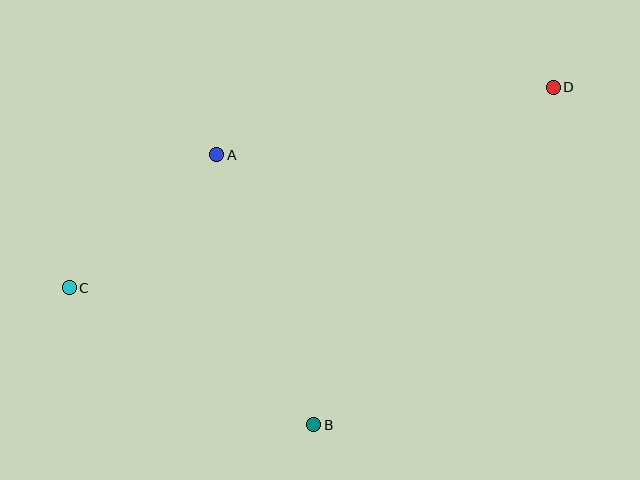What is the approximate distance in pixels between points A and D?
The distance between A and D is approximately 343 pixels.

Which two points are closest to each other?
Points A and C are closest to each other.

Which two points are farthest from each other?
Points C and D are farthest from each other.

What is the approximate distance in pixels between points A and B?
The distance between A and B is approximately 287 pixels.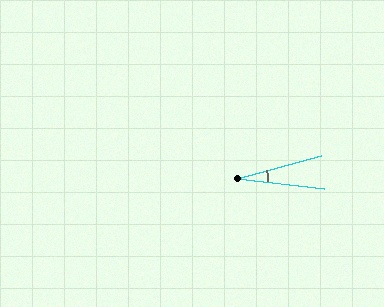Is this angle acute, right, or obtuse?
It is acute.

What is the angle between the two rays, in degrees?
Approximately 22 degrees.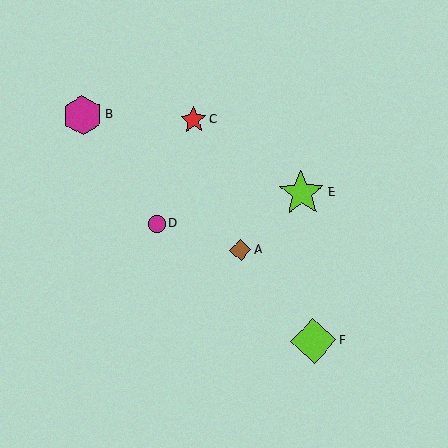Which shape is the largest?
The lime star (labeled E) is the largest.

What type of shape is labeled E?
Shape E is a lime star.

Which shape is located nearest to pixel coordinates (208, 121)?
The red star (labeled C) at (194, 120) is nearest to that location.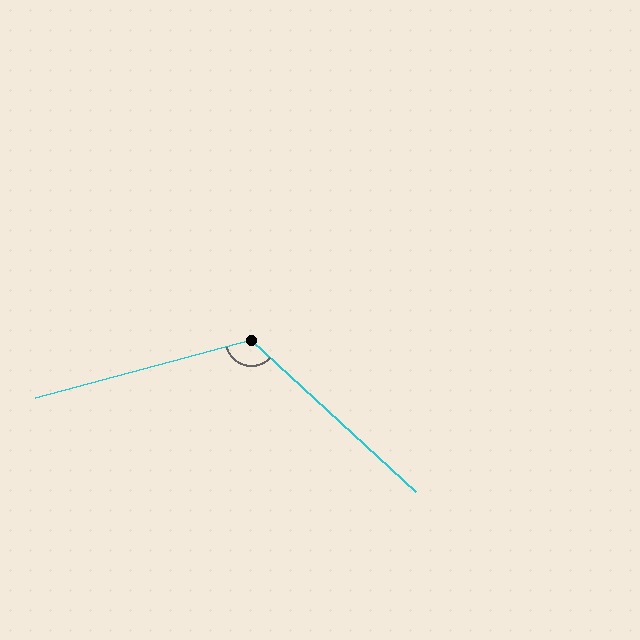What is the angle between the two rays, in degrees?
Approximately 123 degrees.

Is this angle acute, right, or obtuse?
It is obtuse.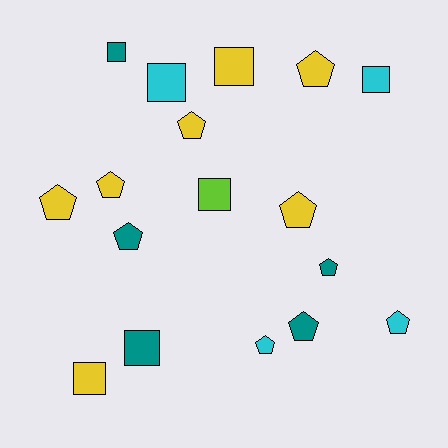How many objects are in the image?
There are 17 objects.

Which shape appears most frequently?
Pentagon, with 10 objects.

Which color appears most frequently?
Yellow, with 7 objects.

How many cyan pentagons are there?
There are 2 cyan pentagons.